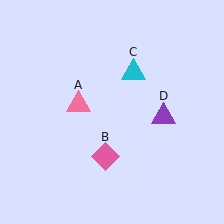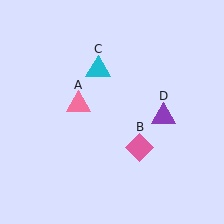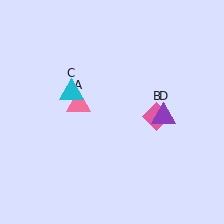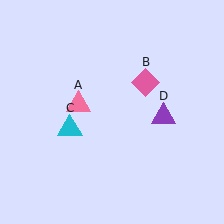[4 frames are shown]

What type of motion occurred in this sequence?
The pink diamond (object B), cyan triangle (object C) rotated counterclockwise around the center of the scene.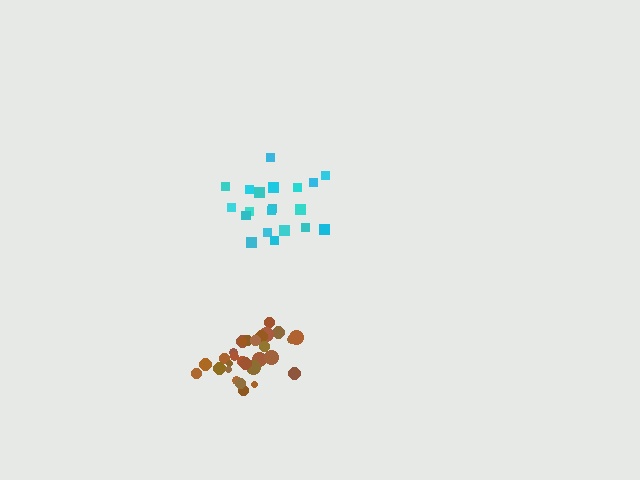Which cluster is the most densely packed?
Brown.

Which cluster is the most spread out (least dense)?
Cyan.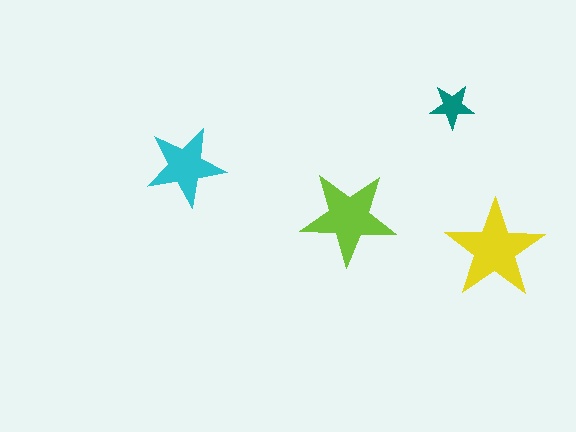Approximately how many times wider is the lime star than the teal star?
About 2 times wider.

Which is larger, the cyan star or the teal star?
The cyan one.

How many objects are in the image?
There are 4 objects in the image.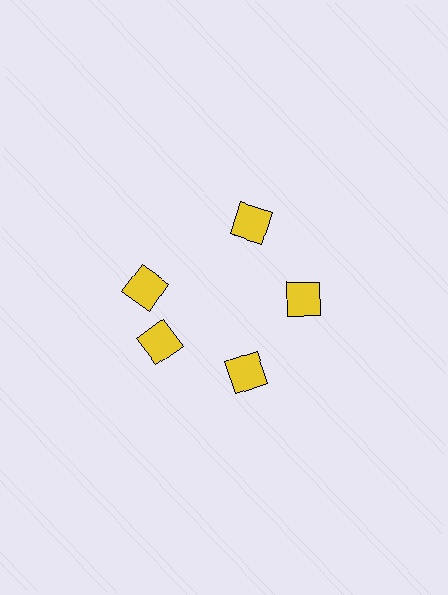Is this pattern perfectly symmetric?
No. The 5 yellow diamonds are arranged in a ring, but one element near the 10 o'clock position is rotated out of alignment along the ring, breaking the 5-fold rotational symmetry.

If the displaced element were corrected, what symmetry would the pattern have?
It would have 5-fold rotational symmetry — the pattern would map onto itself every 72 degrees.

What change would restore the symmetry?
The symmetry would be restored by rotating it back into even spacing with its neighbors so that all 5 diamonds sit at equal angles and equal distance from the center.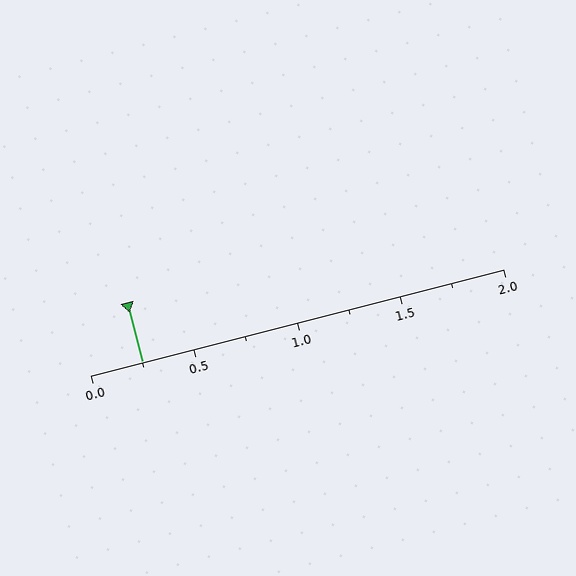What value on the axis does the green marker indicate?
The marker indicates approximately 0.25.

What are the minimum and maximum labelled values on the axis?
The axis runs from 0.0 to 2.0.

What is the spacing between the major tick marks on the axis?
The major ticks are spaced 0.5 apart.